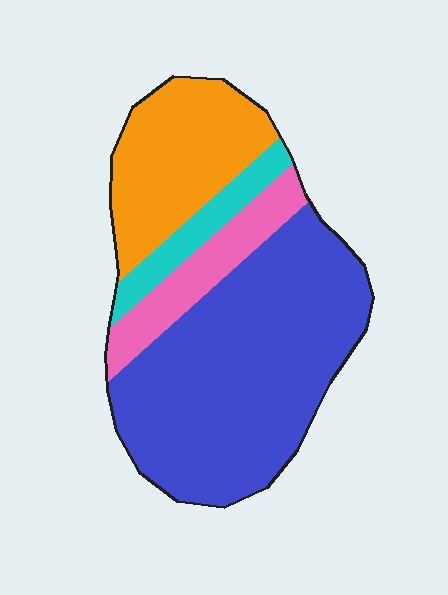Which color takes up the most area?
Blue, at roughly 55%.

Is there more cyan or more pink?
Pink.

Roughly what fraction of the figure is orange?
Orange takes up about one quarter (1/4) of the figure.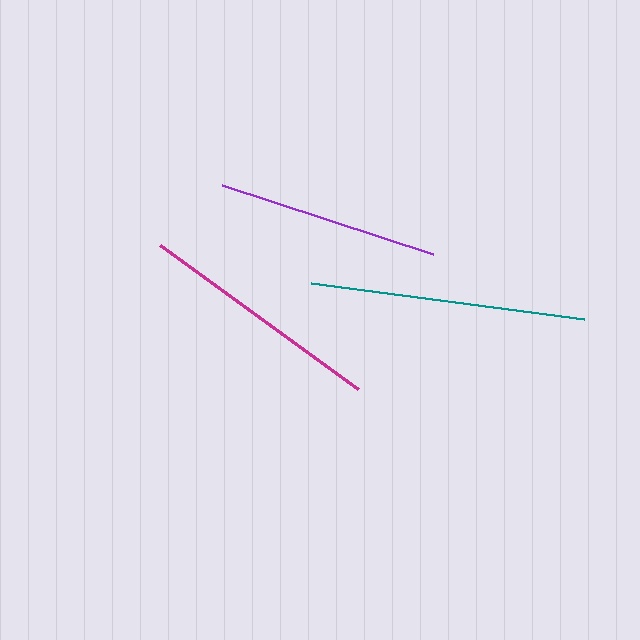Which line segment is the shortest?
The purple line is the shortest at approximately 222 pixels.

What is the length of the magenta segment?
The magenta segment is approximately 245 pixels long.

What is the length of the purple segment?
The purple segment is approximately 222 pixels long.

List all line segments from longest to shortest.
From longest to shortest: teal, magenta, purple.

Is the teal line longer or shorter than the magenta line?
The teal line is longer than the magenta line.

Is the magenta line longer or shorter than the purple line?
The magenta line is longer than the purple line.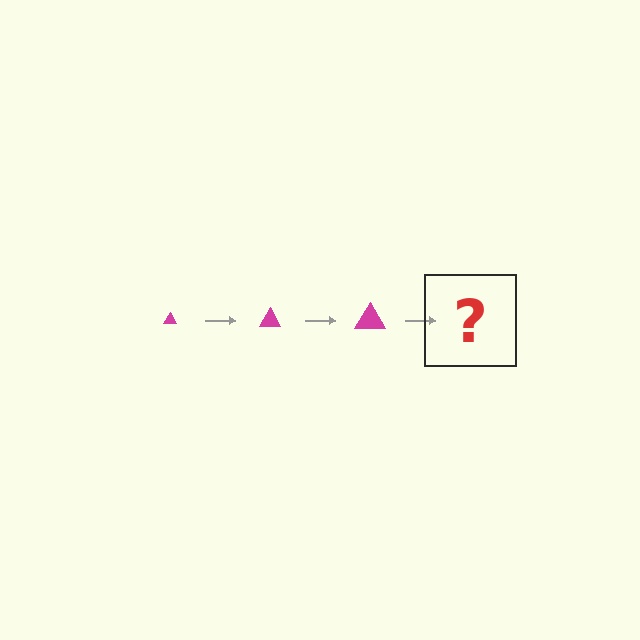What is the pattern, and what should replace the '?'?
The pattern is that the triangle gets progressively larger each step. The '?' should be a magenta triangle, larger than the previous one.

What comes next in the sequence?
The next element should be a magenta triangle, larger than the previous one.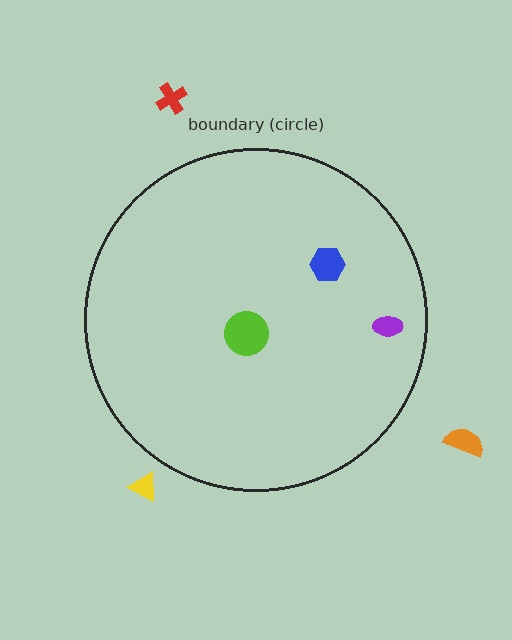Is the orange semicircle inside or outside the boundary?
Outside.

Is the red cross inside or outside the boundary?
Outside.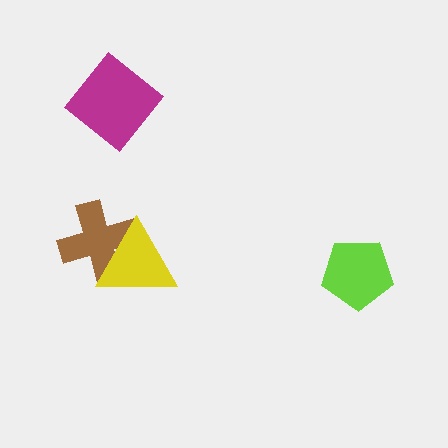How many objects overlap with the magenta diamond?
0 objects overlap with the magenta diamond.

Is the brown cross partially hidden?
Yes, it is partially covered by another shape.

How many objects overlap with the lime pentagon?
0 objects overlap with the lime pentagon.